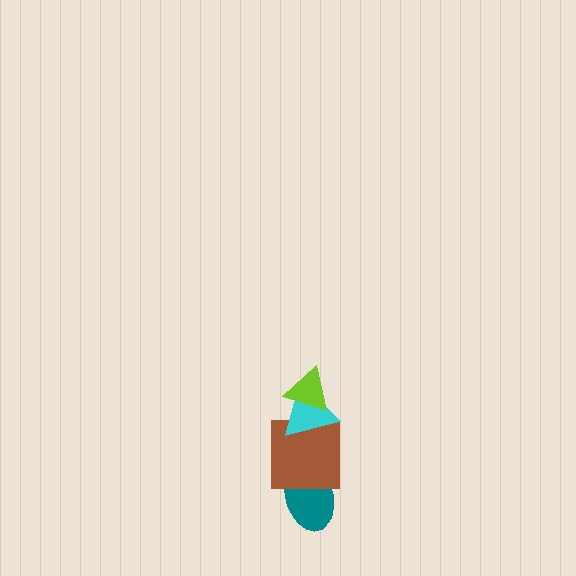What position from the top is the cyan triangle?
The cyan triangle is 2nd from the top.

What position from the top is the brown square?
The brown square is 3rd from the top.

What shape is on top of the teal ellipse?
The brown square is on top of the teal ellipse.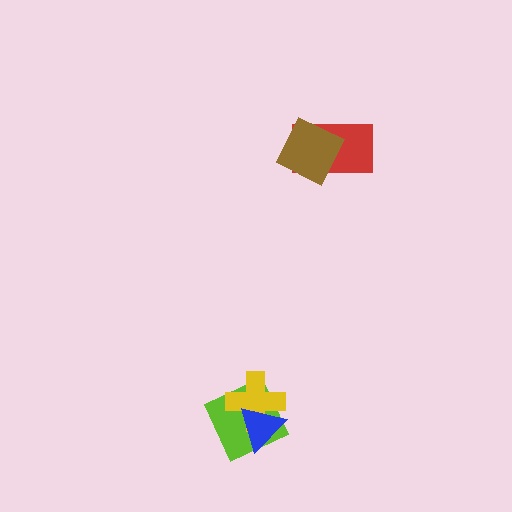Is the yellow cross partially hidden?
Yes, it is partially covered by another shape.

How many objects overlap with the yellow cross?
2 objects overlap with the yellow cross.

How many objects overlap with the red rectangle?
1 object overlaps with the red rectangle.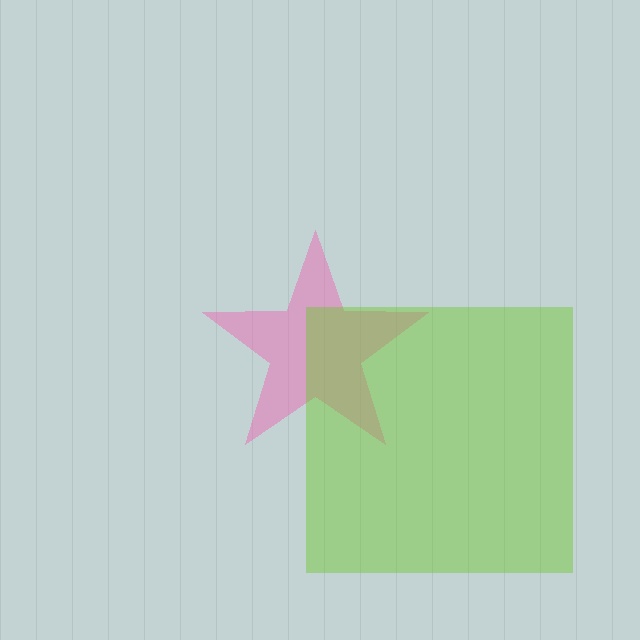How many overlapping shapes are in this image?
There are 2 overlapping shapes in the image.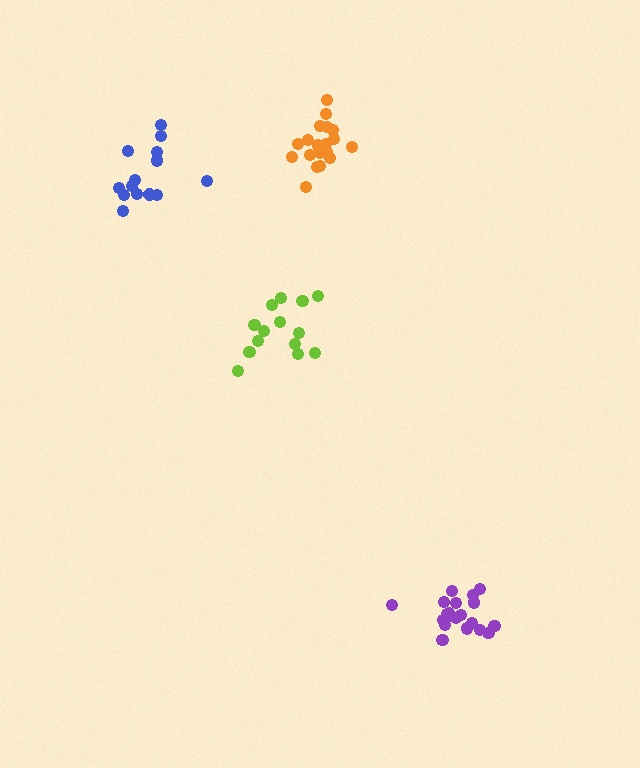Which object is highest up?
The orange cluster is topmost.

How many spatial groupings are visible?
There are 4 spatial groupings.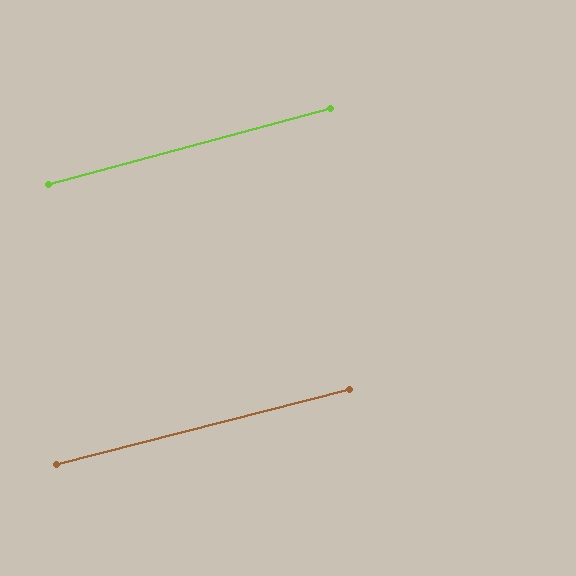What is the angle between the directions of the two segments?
Approximately 1 degree.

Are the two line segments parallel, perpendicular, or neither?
Parallel — their directions differ by only 0.6°.